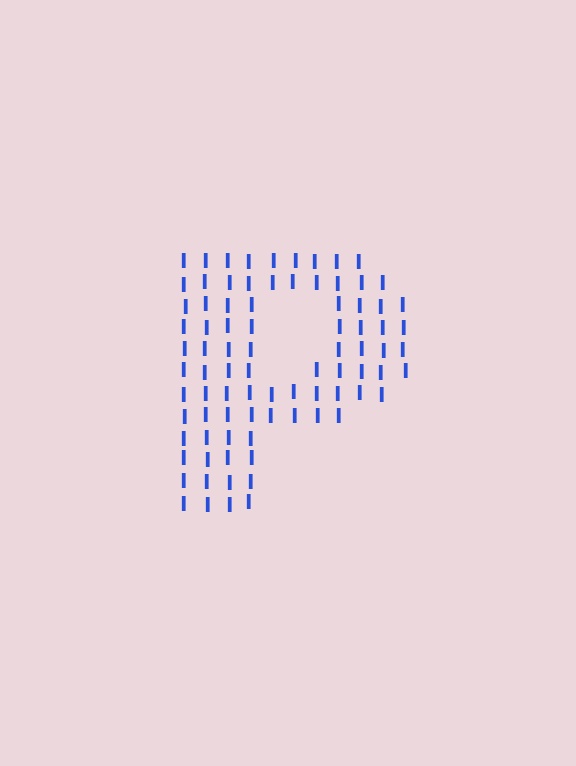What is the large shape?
The large shape is the letter P.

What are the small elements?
The small elements are letter I's.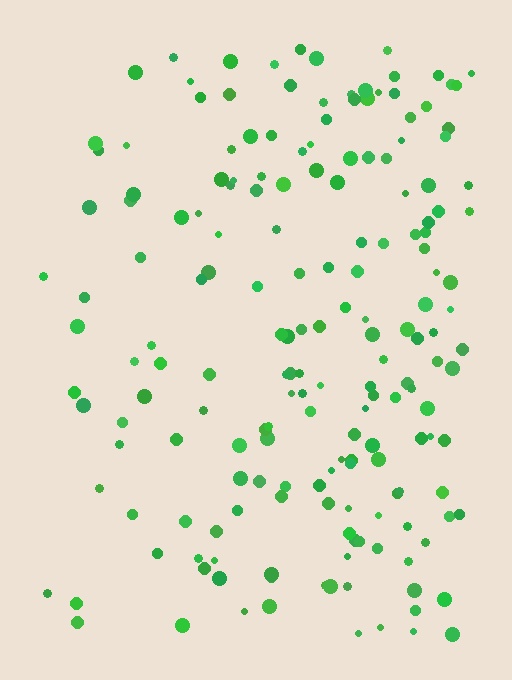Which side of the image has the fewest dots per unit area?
The left.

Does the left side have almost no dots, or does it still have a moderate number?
Still a moderate number, just noticeably fewer than the right.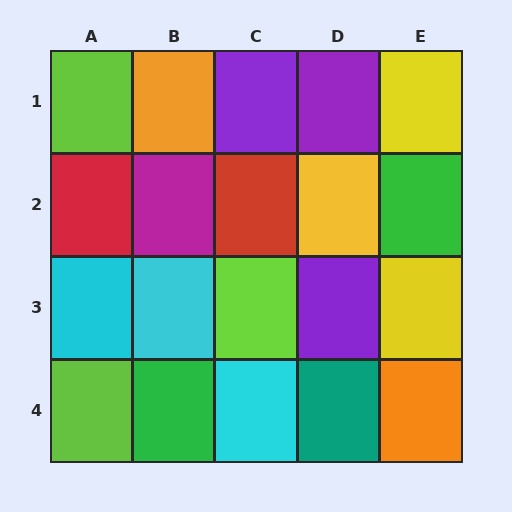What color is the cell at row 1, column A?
Lime.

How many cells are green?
2 cells are green.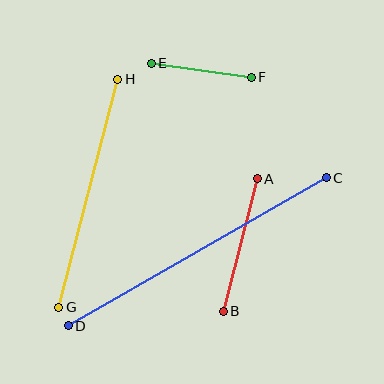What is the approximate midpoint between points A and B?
The midpoint is at approximately (240, 245) pixels.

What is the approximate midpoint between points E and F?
The midpoint is at approximately (201, 70) pixels.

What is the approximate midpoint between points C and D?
The midpoint is at approximately (197, 252) pixels.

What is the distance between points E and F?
The distance is approximately 101 pixels.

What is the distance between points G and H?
The distance is approximately 236 pixels.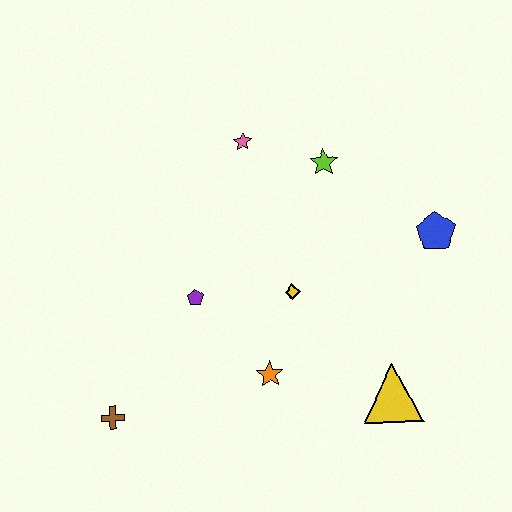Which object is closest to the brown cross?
The purple pentagon is closest to the brown cross.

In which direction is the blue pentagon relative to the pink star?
The blue pentagon is to the right of the pink star.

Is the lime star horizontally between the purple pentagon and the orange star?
No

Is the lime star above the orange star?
Yes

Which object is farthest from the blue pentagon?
The brown cross is farthest from the blue pentagon.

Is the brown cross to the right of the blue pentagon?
No